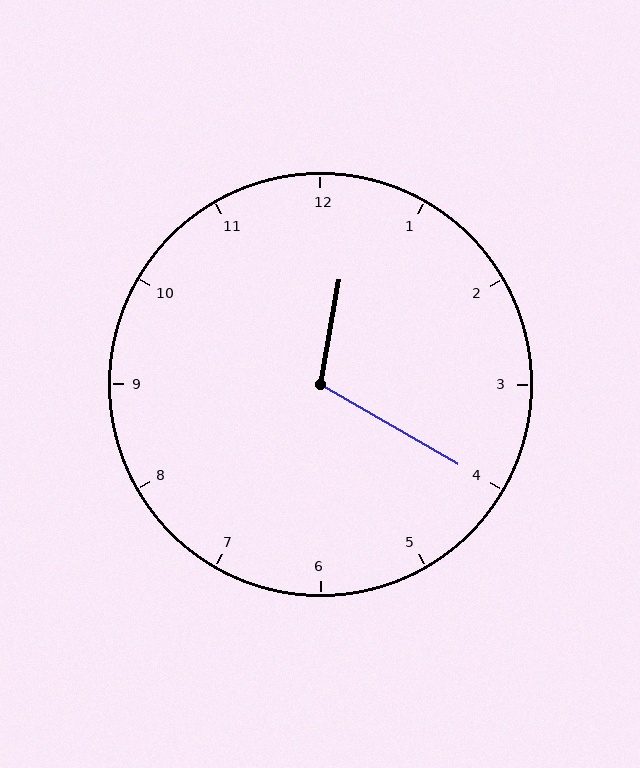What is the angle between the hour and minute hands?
Approximately 110 degrees.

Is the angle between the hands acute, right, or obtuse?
It is obtuse.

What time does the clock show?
12:20.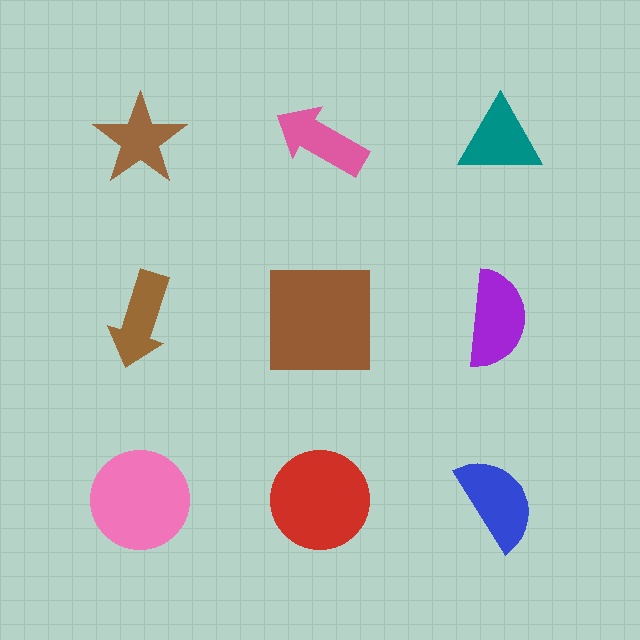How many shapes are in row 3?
3 shapes.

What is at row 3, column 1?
A pink circle.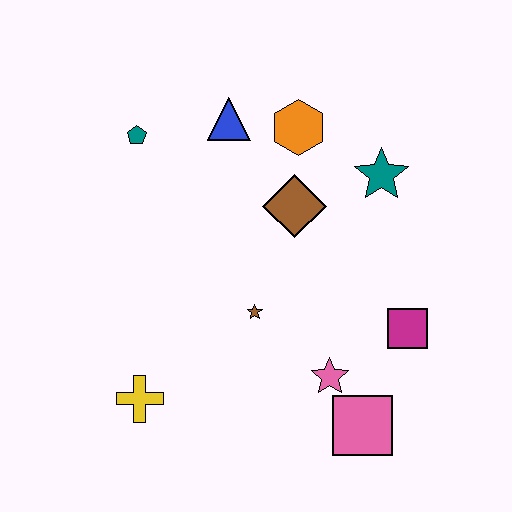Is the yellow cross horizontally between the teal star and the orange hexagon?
No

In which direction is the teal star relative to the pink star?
The teal star is above the pink star.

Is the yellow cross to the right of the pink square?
No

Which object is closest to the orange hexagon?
The blue triangle is closest to the orange hexagon.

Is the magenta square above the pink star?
Yes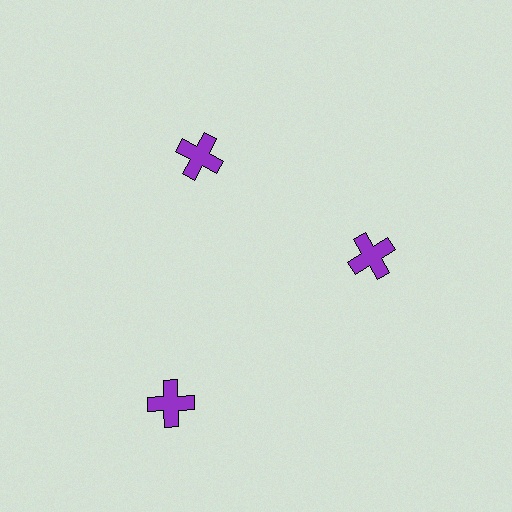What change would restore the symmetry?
The symmetry would be restored by moving it inward, back onto the ring so that all 3 crosses sit at equal angles and equal distance from the center.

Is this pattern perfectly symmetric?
No. The 3 purple crosses are arranged in a ring, but one element near the 7 o'clock position is pushed outward from the center, breaking the 3-fold rotational symmetry.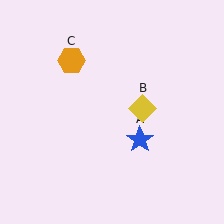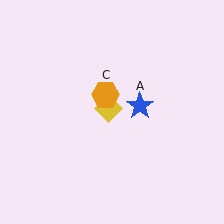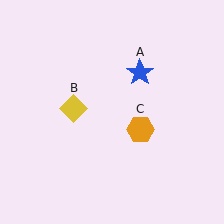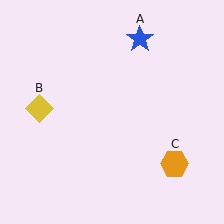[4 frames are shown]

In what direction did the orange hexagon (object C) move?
The orange hexagon (object C) moved down and to the right.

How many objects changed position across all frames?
3 objects changed position: blue star (object A), yellow diamond (object B), orange hexagon (object C).